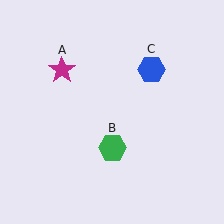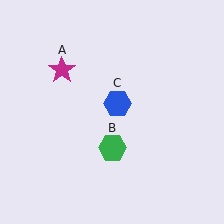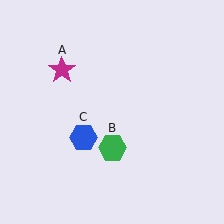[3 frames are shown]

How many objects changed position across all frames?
1 object changed position: blue hexagon (object C).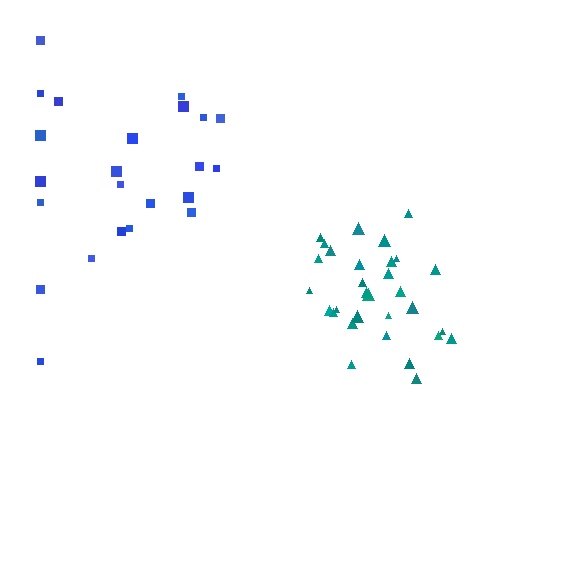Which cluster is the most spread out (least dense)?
Blue.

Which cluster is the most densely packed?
Teal.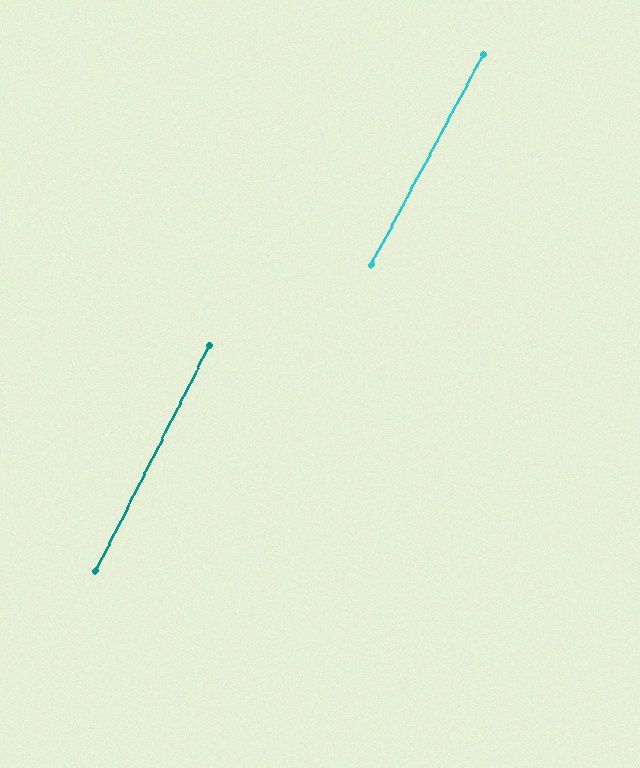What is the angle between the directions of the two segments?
Approximately 1 degree.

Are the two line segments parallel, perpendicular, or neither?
Parallel — their directions differ by only 1.4°.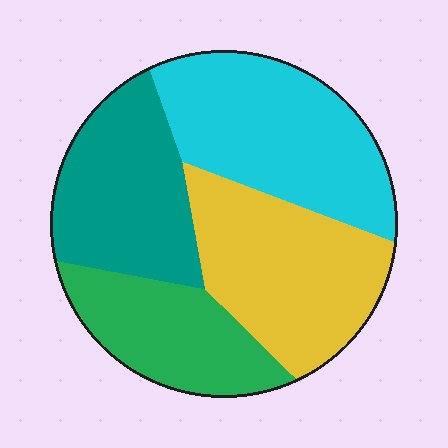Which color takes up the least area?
Green, at roughly 20%.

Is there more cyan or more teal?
Cyan.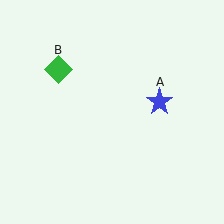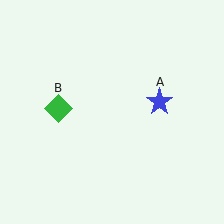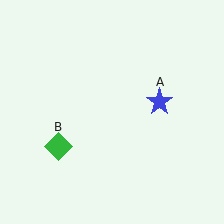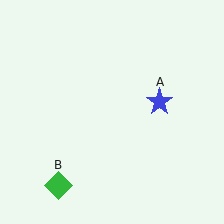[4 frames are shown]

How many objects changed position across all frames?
1 object changed position: green diamond (object B).